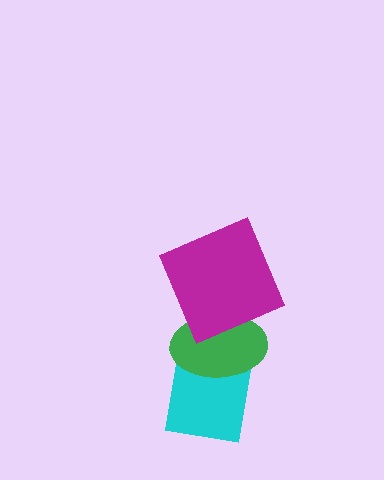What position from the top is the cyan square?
The cyan square is 3rd from the top.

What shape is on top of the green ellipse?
The magenta square is on top of the green ellipse.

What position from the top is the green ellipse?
The green ellipse is 2nd from the top.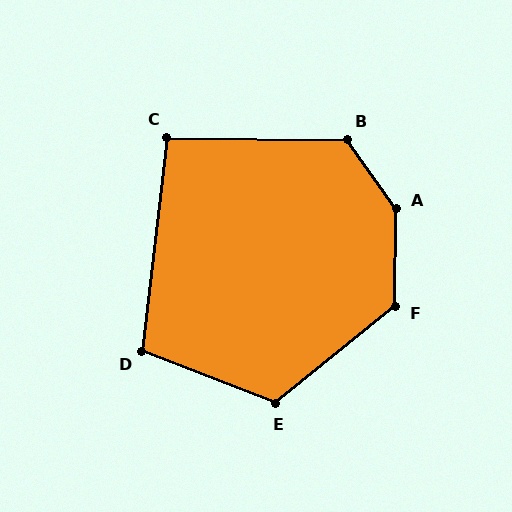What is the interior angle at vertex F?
Approximately 129 degrees (obtuse).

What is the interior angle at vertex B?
Approximately 126 degrees (obtuse).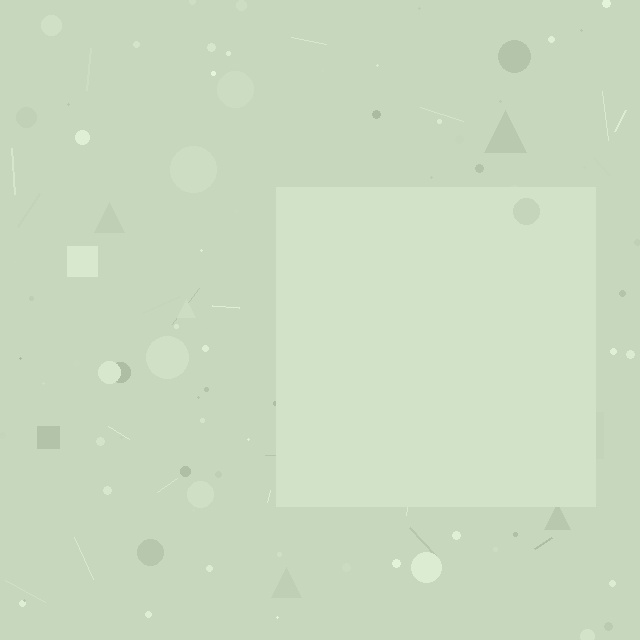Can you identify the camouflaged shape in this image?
The camouflaged shape is a square.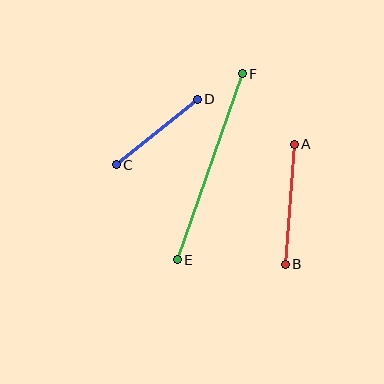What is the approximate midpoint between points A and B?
The midpoint is at approximately (290, 204) pixels.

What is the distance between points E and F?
The distance is approximately 197 pixels.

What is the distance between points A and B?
The distance is approximately 120 pixels.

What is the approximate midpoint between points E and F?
The midpoint is at approximately (210, 167) pixels.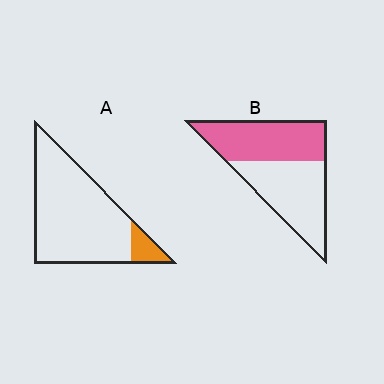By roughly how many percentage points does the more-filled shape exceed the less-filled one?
By roughly 40 percentage points (B over A).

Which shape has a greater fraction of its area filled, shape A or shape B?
Shape B.